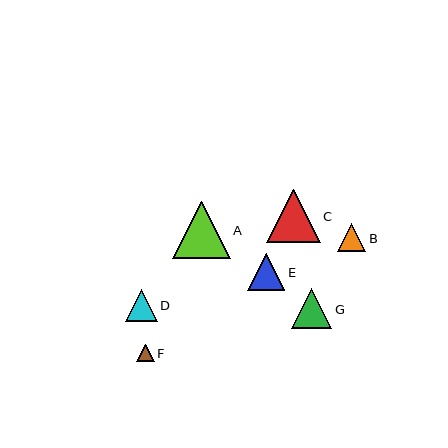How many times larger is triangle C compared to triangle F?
Triangle C is approximately 3.1 times the size of triangle F.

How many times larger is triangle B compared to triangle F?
Triangle B is approximately 1.6 times the size of triangle F.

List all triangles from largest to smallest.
From largest to smallest: A, C, G, E, D, B, F.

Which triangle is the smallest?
Triangle F is the smallest with a size of approximately 17 pixels.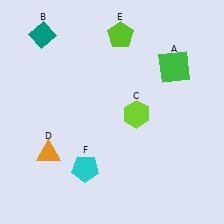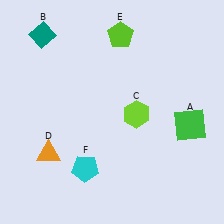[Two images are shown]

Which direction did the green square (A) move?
The green square (A) moved down.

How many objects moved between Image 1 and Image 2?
1 object moved between the two images.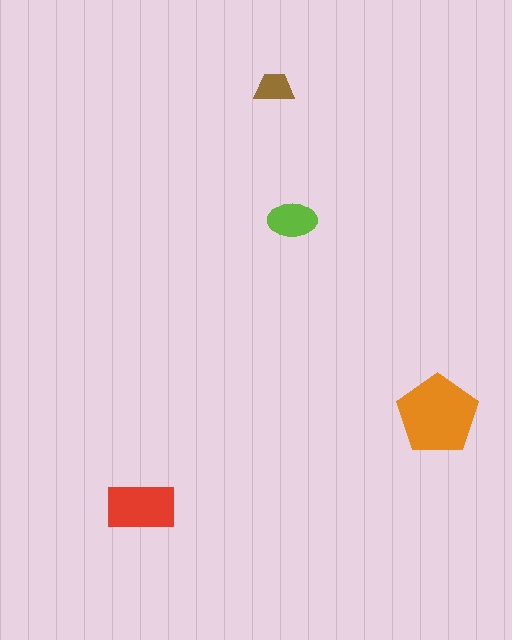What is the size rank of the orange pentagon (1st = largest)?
1st.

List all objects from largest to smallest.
The orange pentagon, the red rectangle, the lime ellipse, the brown trapezoid.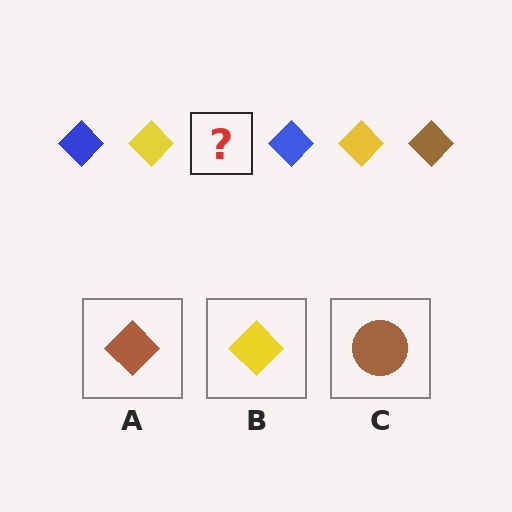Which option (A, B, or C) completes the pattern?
A.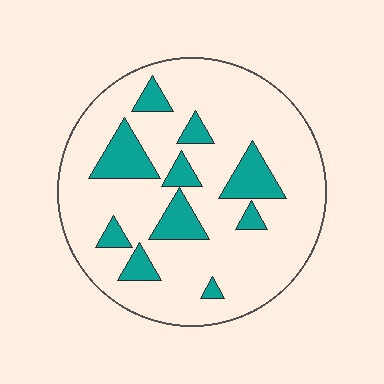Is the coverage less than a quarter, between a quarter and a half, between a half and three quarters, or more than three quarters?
Less than a quarter.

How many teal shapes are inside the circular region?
10.